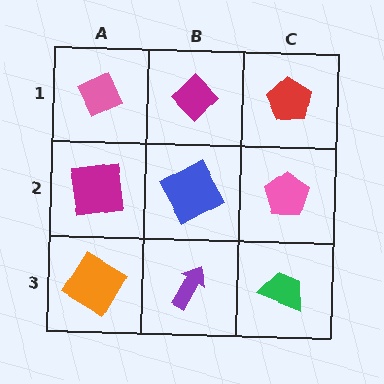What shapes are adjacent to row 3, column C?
A pink pentagon (row 2, column C), a purple arrow (row 3, column B).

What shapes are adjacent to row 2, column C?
A red pentagon (row 1, column C), a green trapezoid (row 3, column C), a blue square (row 2, column B).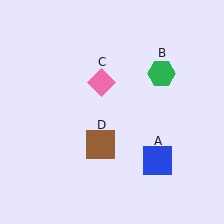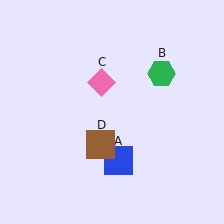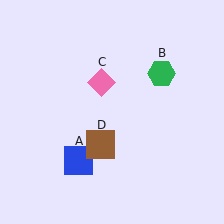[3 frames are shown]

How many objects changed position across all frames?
1 object changed position: blue square (object A).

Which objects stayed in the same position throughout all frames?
Green hexagon (object B) and pink diamond (object C) and brown square (object D) remained stationary.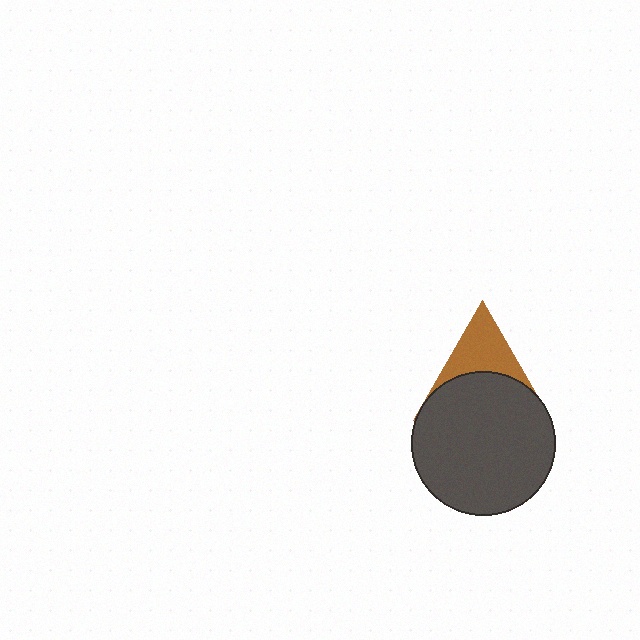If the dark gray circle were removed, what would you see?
You would see the complete brown triangle.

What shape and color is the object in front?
The object in front is a dark gray circle.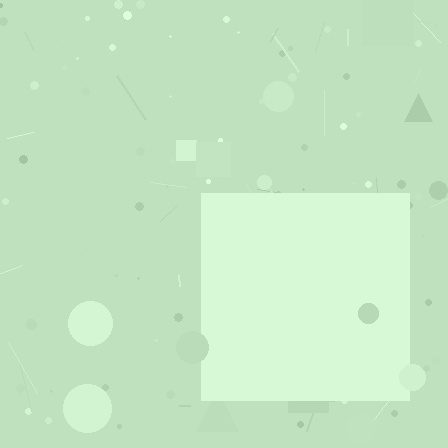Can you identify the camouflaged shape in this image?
The camouflaged shape is a square.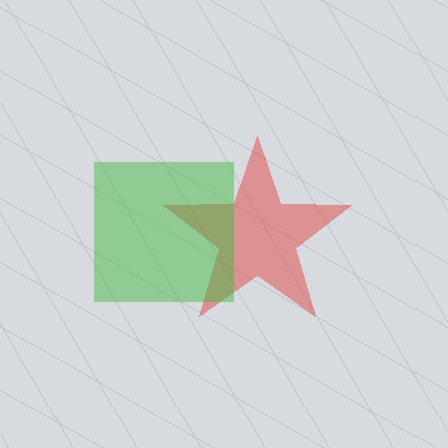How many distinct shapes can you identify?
There are 2 distinct shapes: a red star, a green square.